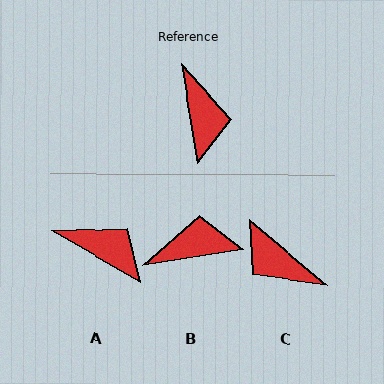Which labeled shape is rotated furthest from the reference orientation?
C, about 140 degrees away.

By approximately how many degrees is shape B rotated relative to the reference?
Approximately 89 degrees counter-clockwise.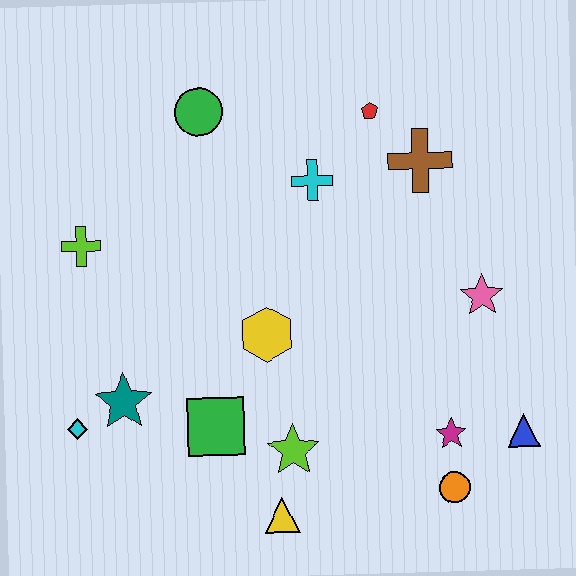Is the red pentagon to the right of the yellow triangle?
Yes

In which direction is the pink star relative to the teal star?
The pink star is to the right of the teal star.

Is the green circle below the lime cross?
No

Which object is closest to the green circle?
The cyan cross is closest to the green circle.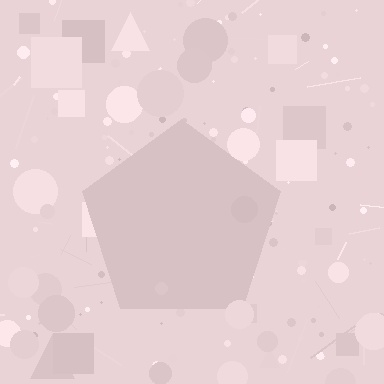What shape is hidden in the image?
A pentagon is hidden in the image.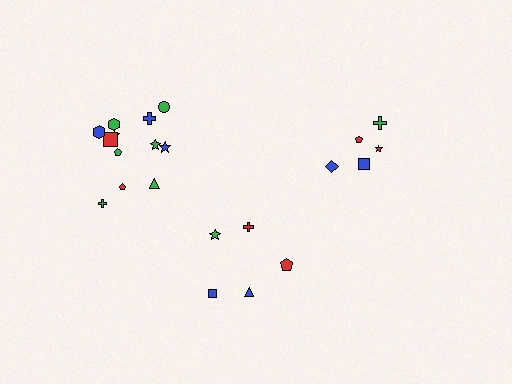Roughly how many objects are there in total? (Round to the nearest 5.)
Roughly 20 objects in total.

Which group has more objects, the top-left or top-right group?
The top-left group.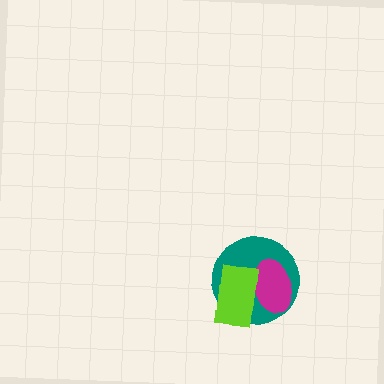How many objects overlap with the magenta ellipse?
2 objects overlap with the magenta ellipse.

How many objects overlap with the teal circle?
2 objects overlap with the teal circle.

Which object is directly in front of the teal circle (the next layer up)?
The magenta ellipse is directly in front of the teal circle.